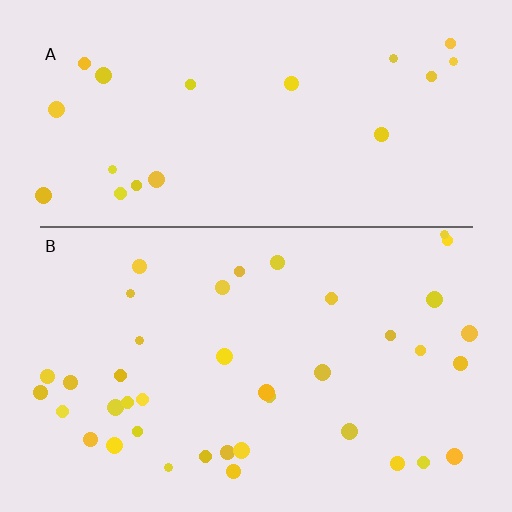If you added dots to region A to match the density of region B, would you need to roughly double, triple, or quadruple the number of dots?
Approximately double.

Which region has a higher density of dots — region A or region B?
B (the bottom).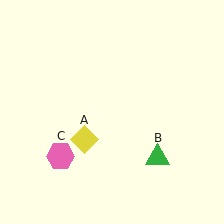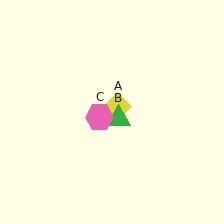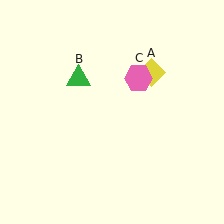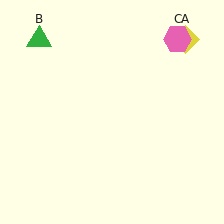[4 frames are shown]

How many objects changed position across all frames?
3 objects changed position: yellow diamond (object A), green triangle (object B), pink hexagon (object C).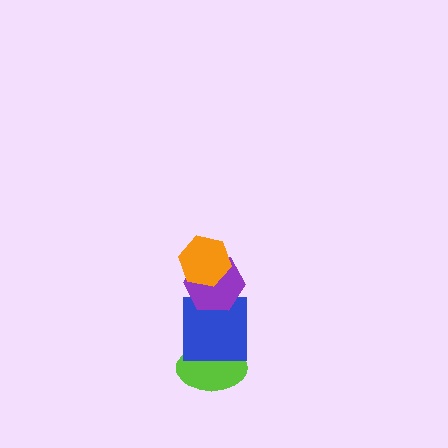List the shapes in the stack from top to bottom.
From top to bottom: the orange hexagon, the purple hexagon, the blue square, the lime ellipse.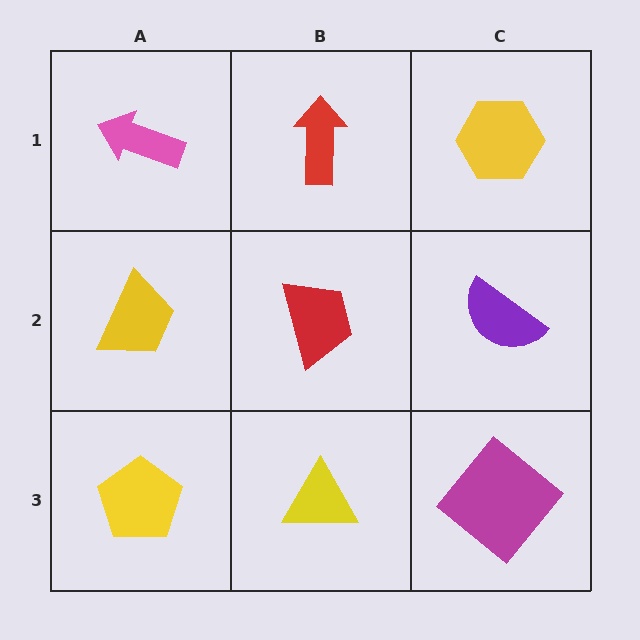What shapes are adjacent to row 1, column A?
A yellow trapezoid (row 2, column A), a red arrow (row 1, column B).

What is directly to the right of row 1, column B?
A yellow hexagon.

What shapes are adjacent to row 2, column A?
A pink arrow (row 1, column A), a yellow pentagon (row 3, column A), a red trapezoid (row 2, column B).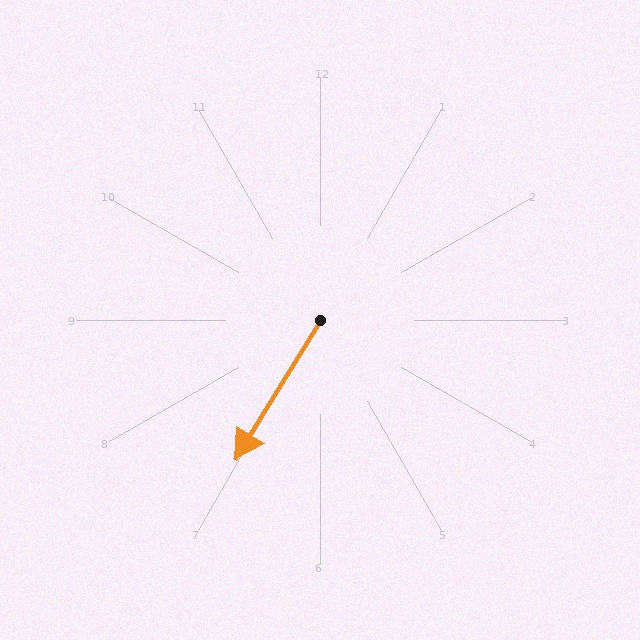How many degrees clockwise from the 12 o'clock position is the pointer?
Approximately 211 degrees.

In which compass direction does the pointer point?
Southwest.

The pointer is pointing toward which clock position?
Roughly 7 o'clock.